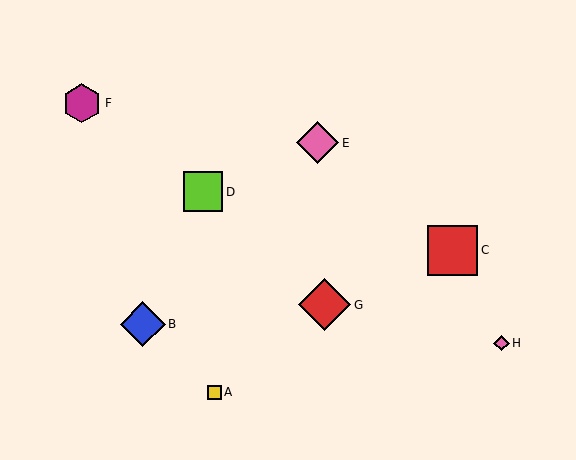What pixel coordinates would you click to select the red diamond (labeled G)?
Click at (324, 305) to select the red diamond G.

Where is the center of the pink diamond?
The center of the pink diamond is at (502, 343).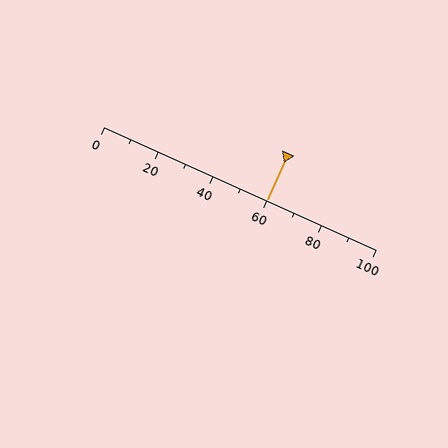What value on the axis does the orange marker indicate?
The marker indicates approximately 60.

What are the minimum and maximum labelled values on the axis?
The axis runs from 0 to 100.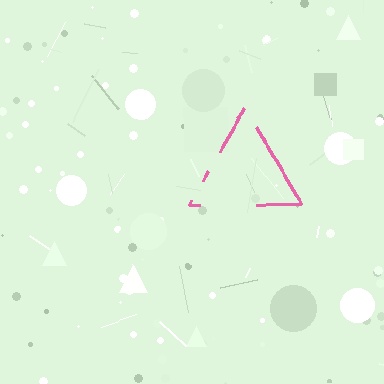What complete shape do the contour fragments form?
The contour fragments form a triangle.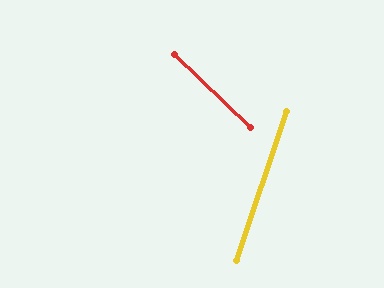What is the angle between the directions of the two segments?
Approximately 65 degrees.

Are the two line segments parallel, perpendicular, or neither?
Neither parallel nor perpendicular — they differ by about 65°.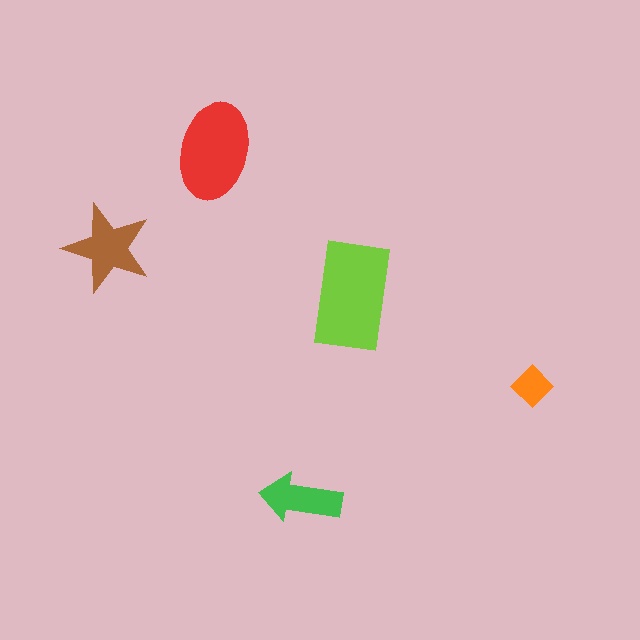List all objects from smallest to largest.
The orange diamond, the green arrow, the brown star, the red ellipse, the lime rectangle.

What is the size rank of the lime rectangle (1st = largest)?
1st.